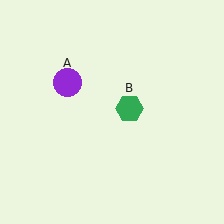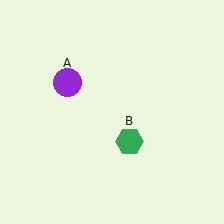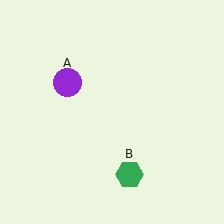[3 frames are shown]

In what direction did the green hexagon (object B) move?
The green hexagon (object B) moved down.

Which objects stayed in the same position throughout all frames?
Purple circle (object A) remained stationary.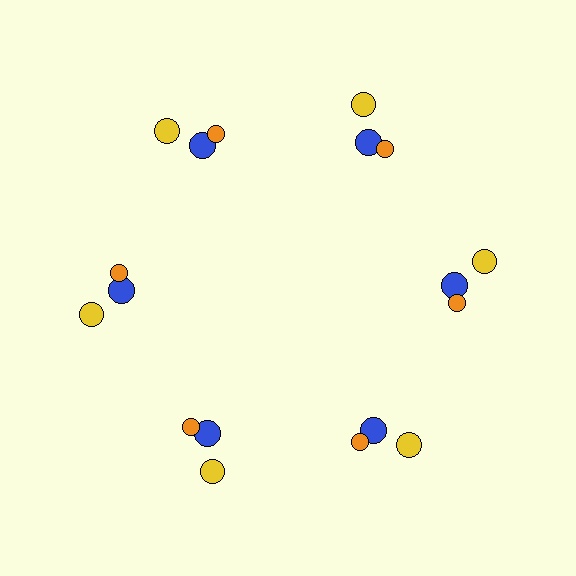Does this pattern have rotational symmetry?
Yes, this pattern has 6-fold rotational symmetry. It looks the same after rotating 60 degrees around the center.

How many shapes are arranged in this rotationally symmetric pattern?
There are 18 shapes, arranged in 6 groups of 3.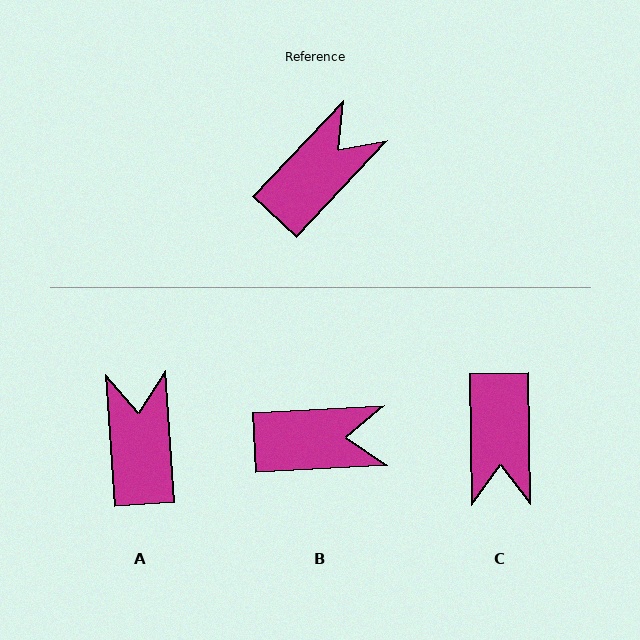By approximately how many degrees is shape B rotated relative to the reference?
Approximately 44 degrees clockwise.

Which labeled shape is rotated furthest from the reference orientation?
C, about 136 degrees away.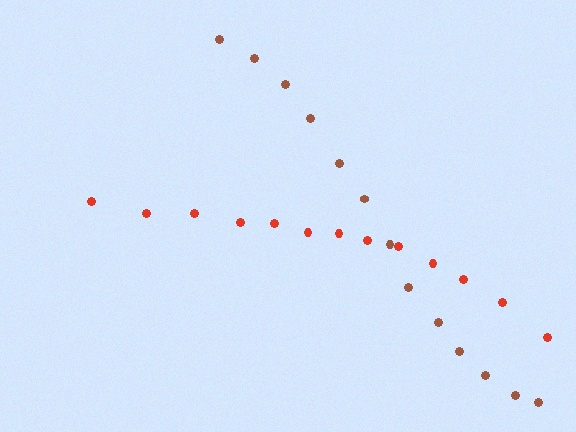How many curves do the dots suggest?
There are 2 distinct paths.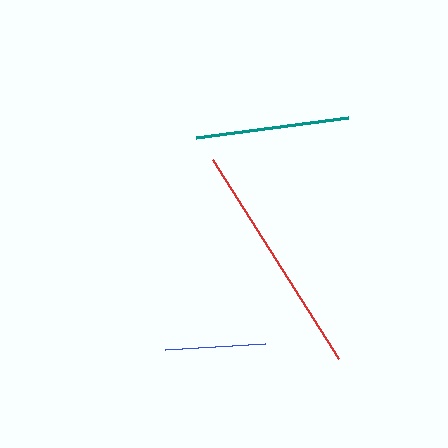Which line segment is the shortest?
The blue line is the shortest at approximately 99 pixels.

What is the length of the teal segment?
The teal segment is approximately 154 pixels long.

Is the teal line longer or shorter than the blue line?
The teal line is longer than the blue line.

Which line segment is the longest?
The red line is the longest at approximately 235 pixels.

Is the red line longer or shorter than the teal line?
The red line is longer than the teal line.